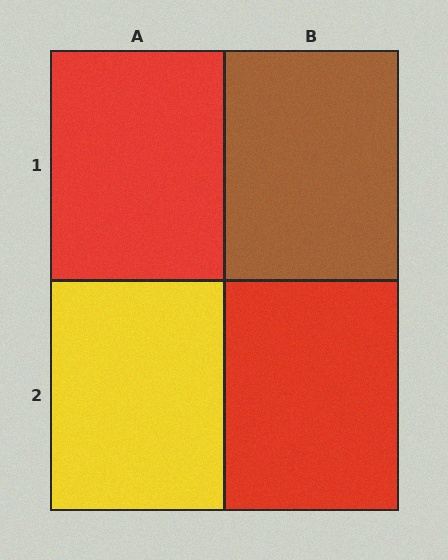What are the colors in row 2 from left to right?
Yellow, red.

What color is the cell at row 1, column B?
Brown.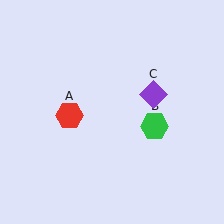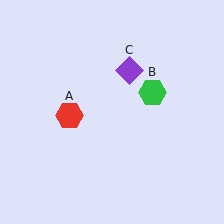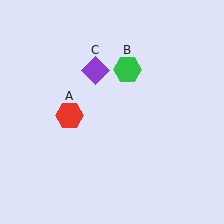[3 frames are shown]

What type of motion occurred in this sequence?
The green hexagon (object B), purple diamond (object C) rotated counterclockwise around the center of the scene.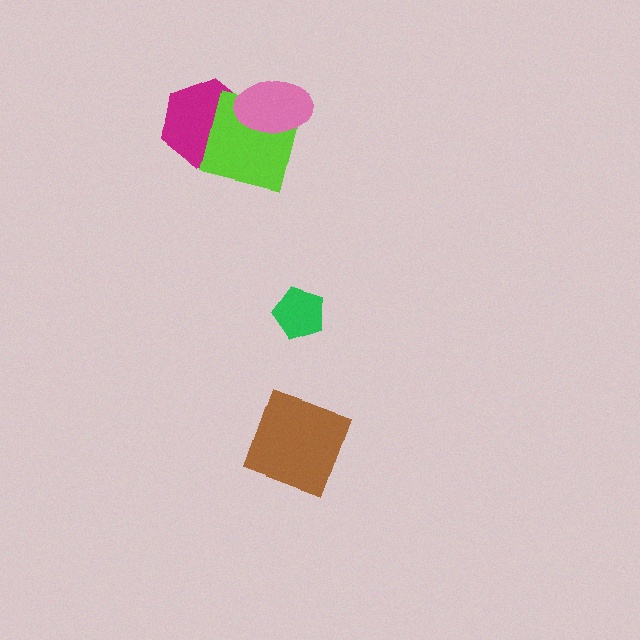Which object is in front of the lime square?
The pink ellipse is in front of the lime square.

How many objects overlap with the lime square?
2 objects overlap with the lime square.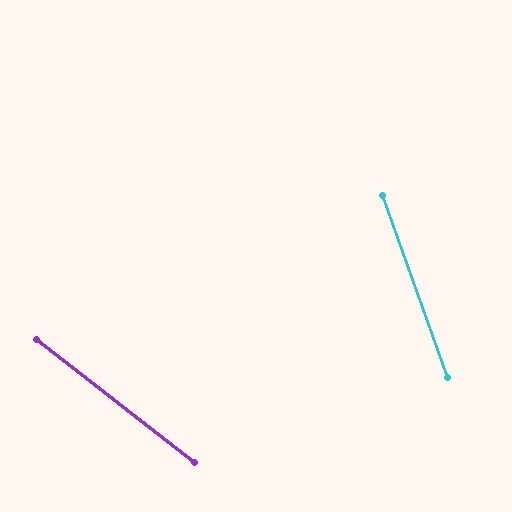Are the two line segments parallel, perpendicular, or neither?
Neither parallel nor perpendicular — they differ by about 32°.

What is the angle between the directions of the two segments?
Approximately 32 degrees.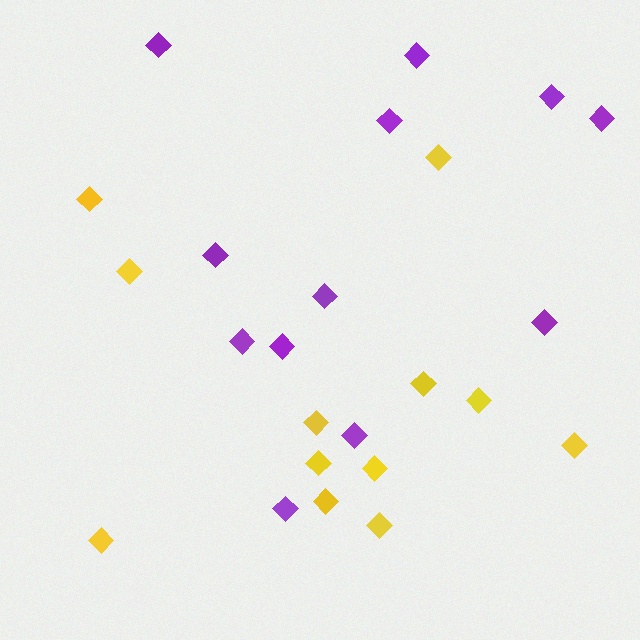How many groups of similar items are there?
There are 2 groups: one group of purple diamonds (12) and one group of yellow diamonds (12).